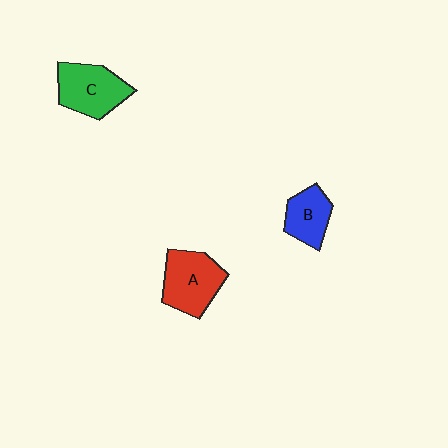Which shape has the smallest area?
Shape B (blue).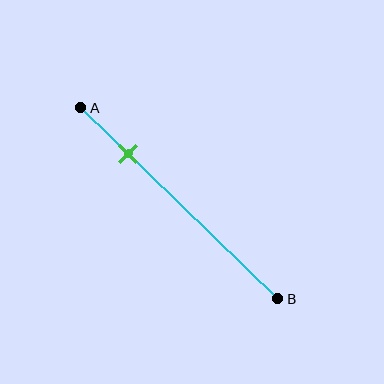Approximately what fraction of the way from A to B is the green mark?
The green mark is approximately 25% of the way from A to B.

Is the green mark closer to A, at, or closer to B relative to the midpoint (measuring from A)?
The green mark is closer to point A than the midpoint of segment AB.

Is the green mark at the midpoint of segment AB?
No, the mark is at about 25% from A, not at the 50% midpoint.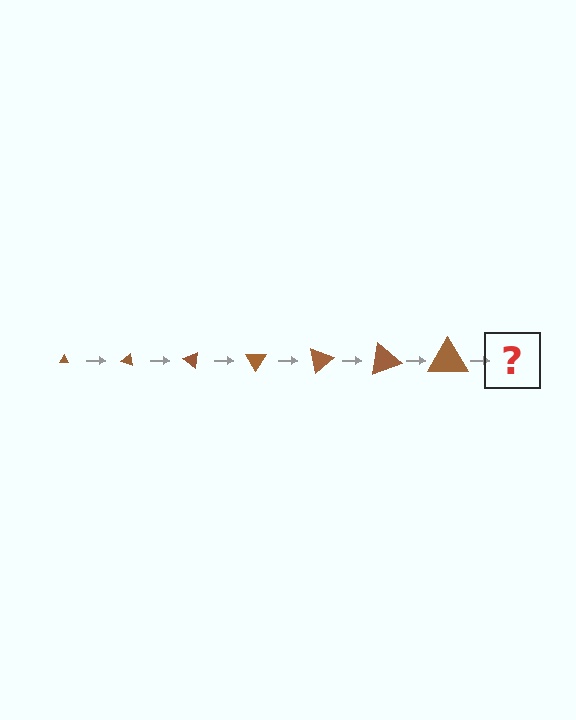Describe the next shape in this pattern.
It should be a triangle, larger than the previous one and rotated 140 degrees from the start.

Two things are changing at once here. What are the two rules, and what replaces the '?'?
The two rules are that the triangle grows larger each step and it rotates 20 degrees each step. The '?' should be a triangle, larger than the previous one and rotated 140 degrees from the start.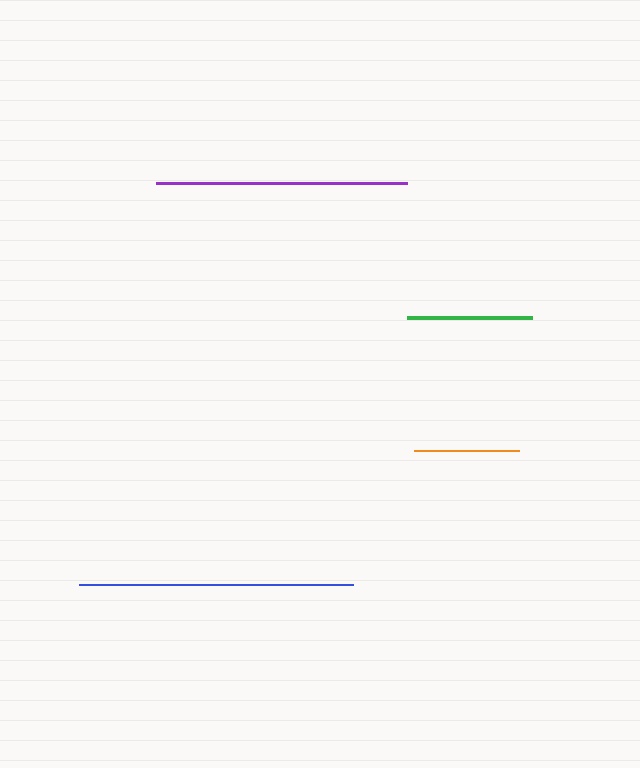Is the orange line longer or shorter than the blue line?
The blue line is longer than the orange line.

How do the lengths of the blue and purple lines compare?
The blue and purple lines are approximately the same length.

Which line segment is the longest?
The blue line is the longest at approximately 274 pixels.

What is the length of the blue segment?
The blue segment is approximately 274 pixels long.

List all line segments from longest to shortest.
From longest to shortest: blue, purple, green, orange.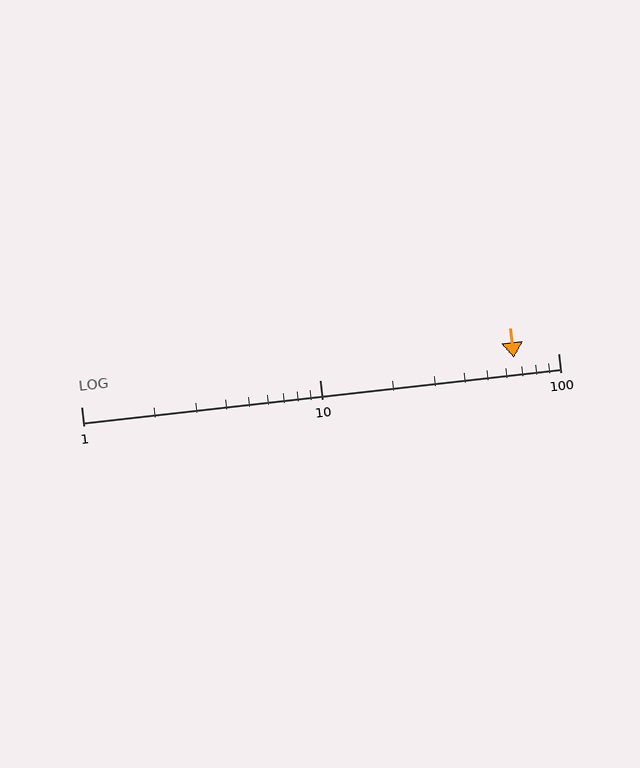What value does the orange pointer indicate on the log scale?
The pointer indicates approximately 65.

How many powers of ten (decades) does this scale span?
The scale spans 2 decades, from 1 to 100.